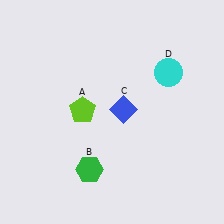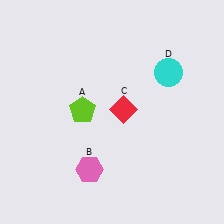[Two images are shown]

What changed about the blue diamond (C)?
In Image 1, C is blue. In Image 2, it changed to red.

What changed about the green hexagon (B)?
In Image 1, B is green. In Image 2, it changed to pink.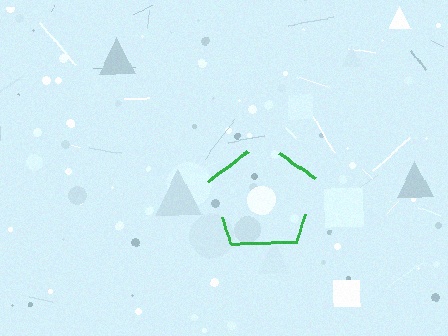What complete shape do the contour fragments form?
The contour fragments form a pentagon.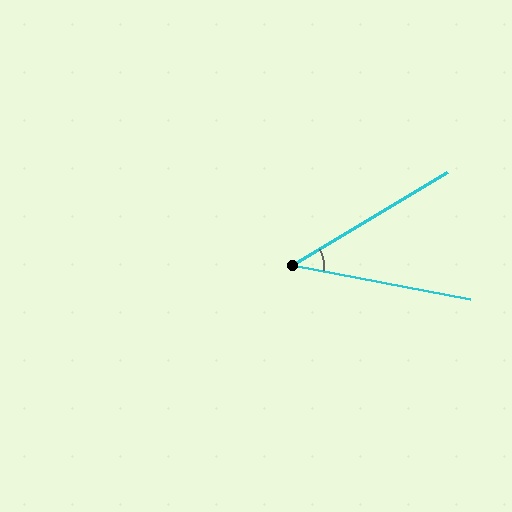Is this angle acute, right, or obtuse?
It is acute.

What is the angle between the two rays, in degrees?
Approximately 41 degrees.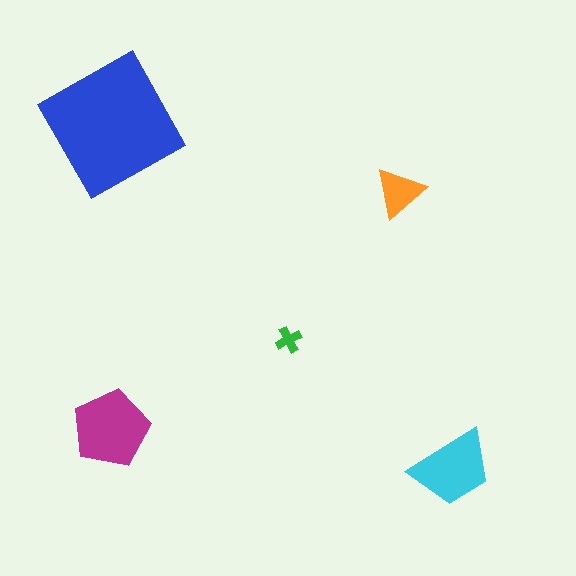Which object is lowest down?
The cyan trapezoid is bottommost.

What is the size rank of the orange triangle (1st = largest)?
4th.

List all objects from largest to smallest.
The blue square, the magenta pentagon, the cyan trapezoid, the orange triangle, the green cross.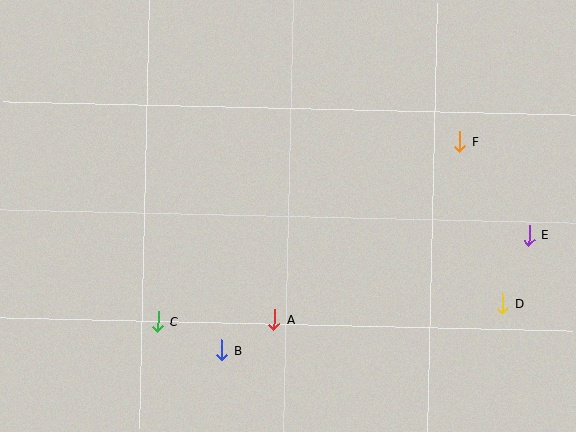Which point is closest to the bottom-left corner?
Point C is closest to the bottom-left corner.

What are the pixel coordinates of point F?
Point F is at (460, 142).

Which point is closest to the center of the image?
Point A at (274, 319) is closest to the center.